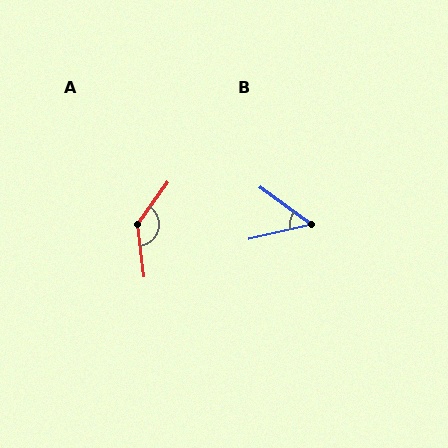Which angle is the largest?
A, at approximately 136 degrees.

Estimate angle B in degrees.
Approximately 49 degrees.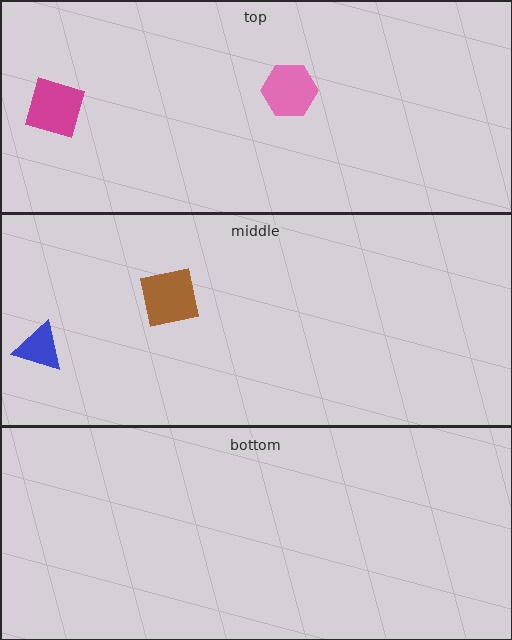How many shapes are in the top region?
2.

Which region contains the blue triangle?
The middle region.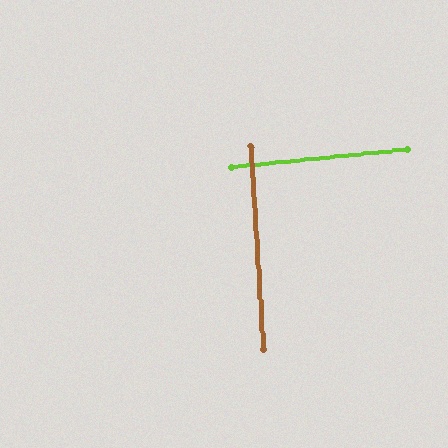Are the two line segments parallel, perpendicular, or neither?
Perpendicular — they meet at approximately 88°.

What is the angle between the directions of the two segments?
Approximately 88 degrees.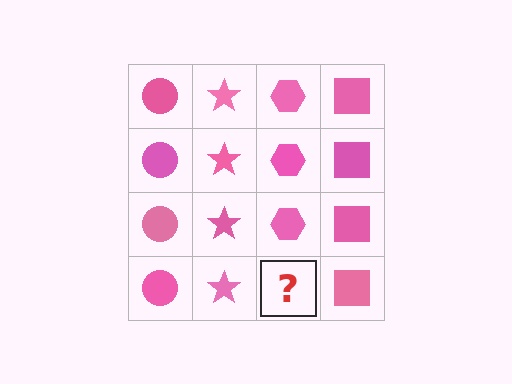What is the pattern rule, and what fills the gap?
The rule is that each column has a consistent shape. The gap should be filled with a pink hexagon.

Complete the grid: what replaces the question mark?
The question mark should be replaced with a pink hexagon.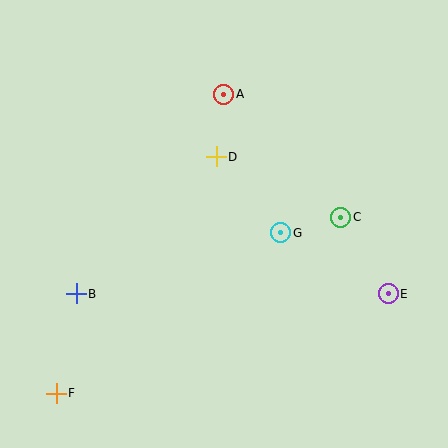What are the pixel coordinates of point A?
Point A is at (224, 94).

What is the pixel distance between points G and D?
The distance between G and D is 100 pixels.